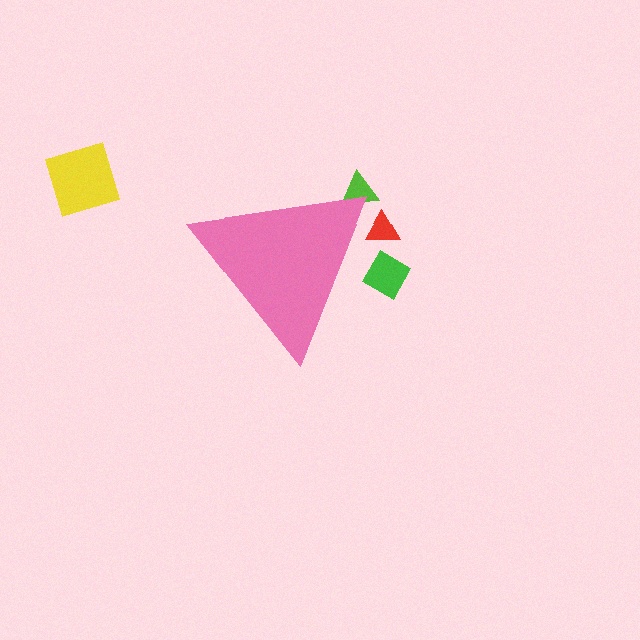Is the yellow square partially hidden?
No, the yellow square is fully visible.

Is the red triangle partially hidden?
Yes, the red triangle is partially hidden behind the pink triangle.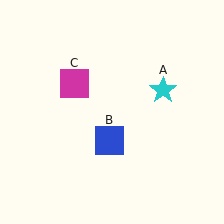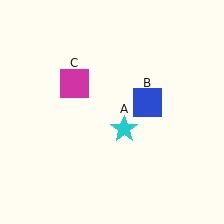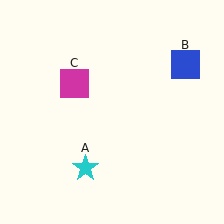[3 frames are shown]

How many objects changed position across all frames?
2 objects changed position: cyan star (object A), blue square (object B).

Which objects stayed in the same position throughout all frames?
Magenta square (object C) remained stationary.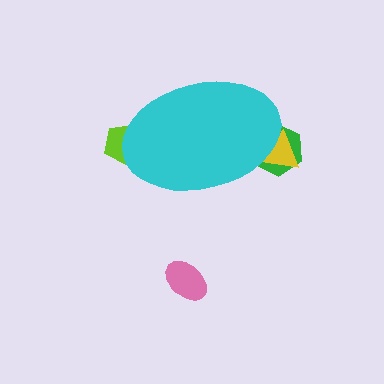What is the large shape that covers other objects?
A cyan ellipse.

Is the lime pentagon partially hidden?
Yes, the lime pentagon is partially hidden behind the cyan ellipse.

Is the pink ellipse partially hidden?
No, the pink ellipse is fully visible.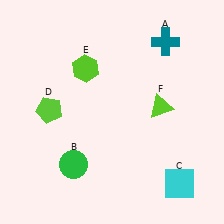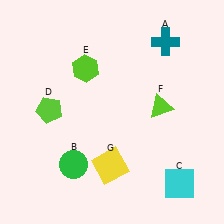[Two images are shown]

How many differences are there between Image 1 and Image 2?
There is 1 difference between the two images.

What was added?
A yellow square (G) was added in Image 2.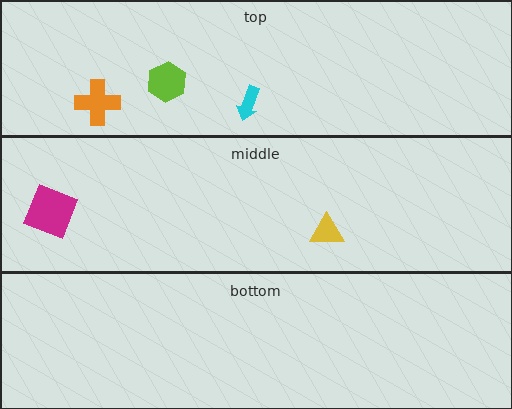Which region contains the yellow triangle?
The middle region.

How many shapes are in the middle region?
2.